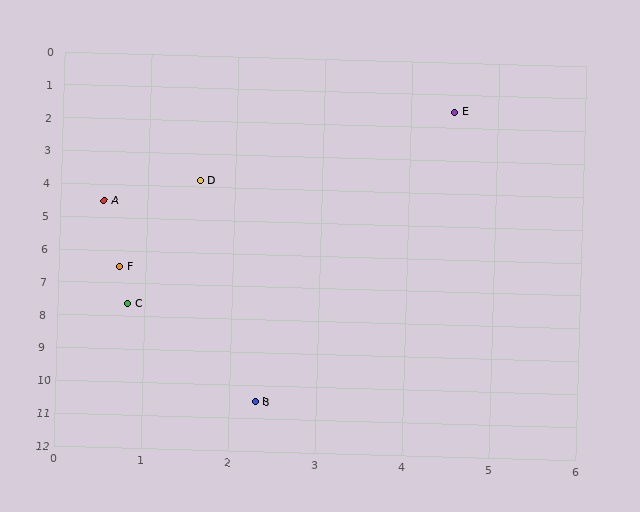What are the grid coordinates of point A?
Point A is at approximately (0.5, 4.5).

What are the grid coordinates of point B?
Point B is at approximately (2.3, 10.5).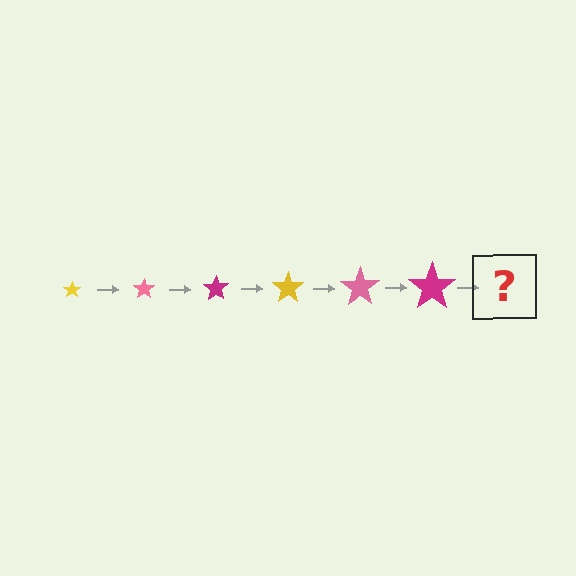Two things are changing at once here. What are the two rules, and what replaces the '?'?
The two rules are that the star grows larger each step and the color cycles through yellow, pink, and magenta. The '?' should be a yellow star, larger than the previous one.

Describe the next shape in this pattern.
It should be a yellow star, larger than the previous one.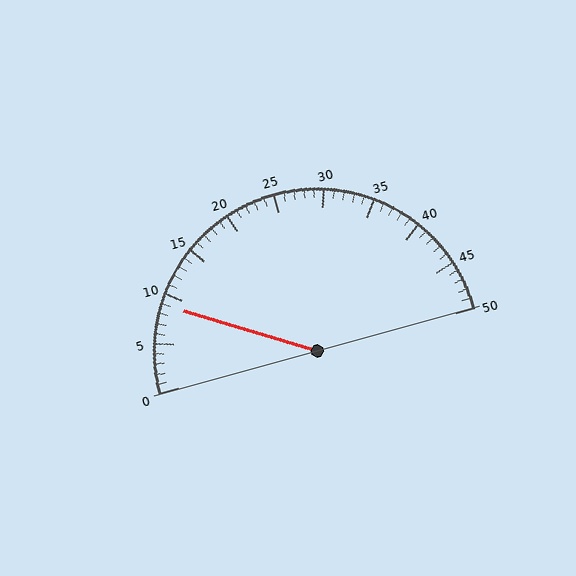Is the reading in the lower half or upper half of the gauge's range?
The reading is in the lower half of the range (0 to 50).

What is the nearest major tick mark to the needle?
The nearest major tick mark is 10.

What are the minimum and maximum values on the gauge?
The gauge ranges from 0 to 50.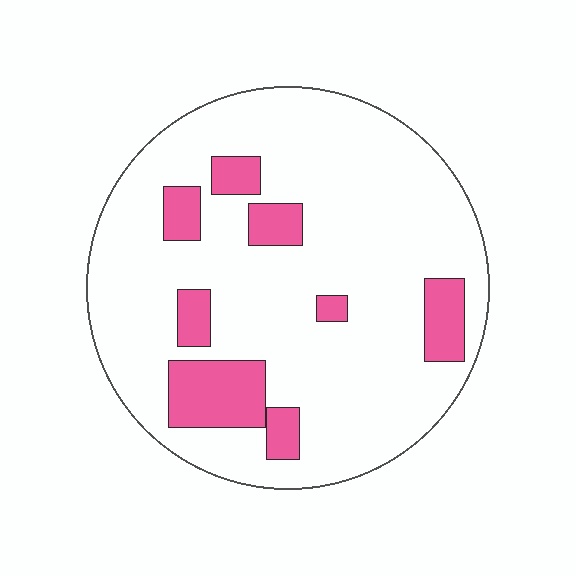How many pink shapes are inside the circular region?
8.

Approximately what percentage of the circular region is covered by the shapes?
Approximately 15%.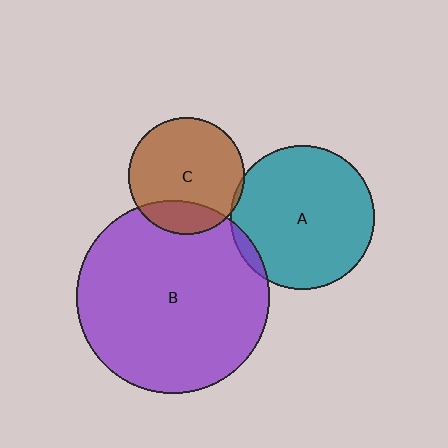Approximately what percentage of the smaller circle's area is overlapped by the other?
Approximately 5%.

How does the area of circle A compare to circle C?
Approximately 1.5 times.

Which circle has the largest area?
Circle B (purple).